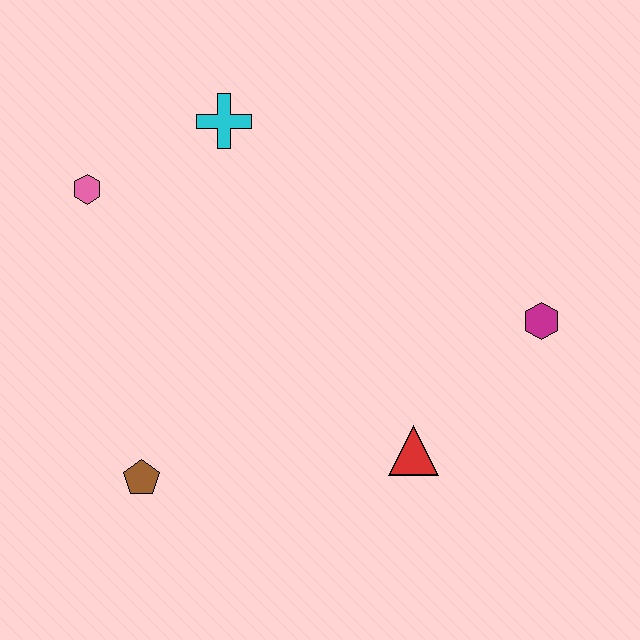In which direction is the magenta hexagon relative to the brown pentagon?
The magenta hexagon is to the right of the brown pentagon.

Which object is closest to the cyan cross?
The pink hexagon is closest to the cyan cross.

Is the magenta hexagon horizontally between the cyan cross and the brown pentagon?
No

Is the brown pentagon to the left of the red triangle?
Yes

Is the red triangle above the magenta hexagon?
No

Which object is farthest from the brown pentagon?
The magenta hexagon is farthest from the brown pentagon.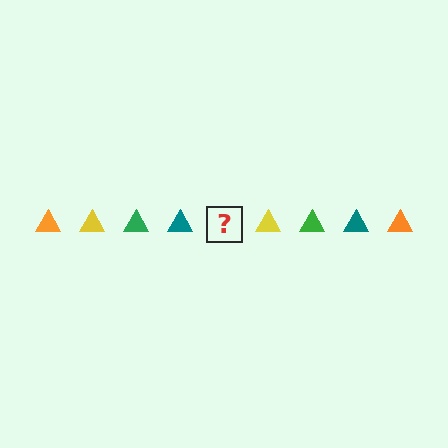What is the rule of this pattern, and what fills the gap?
The rule is that the pattern cycles through orange, yellow, green, teal triangles. The gap should be filled with an orange triangle.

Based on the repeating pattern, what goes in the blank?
The blank should be an orange triangle.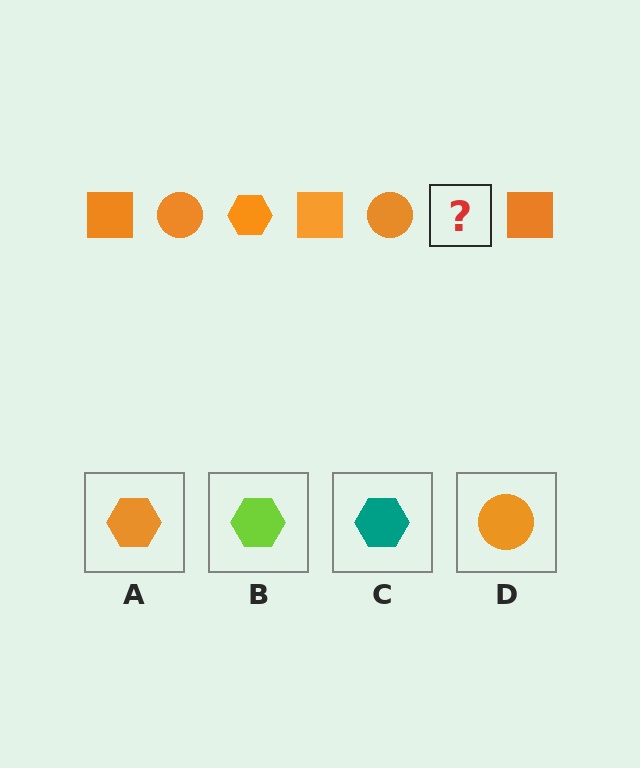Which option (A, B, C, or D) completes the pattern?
A.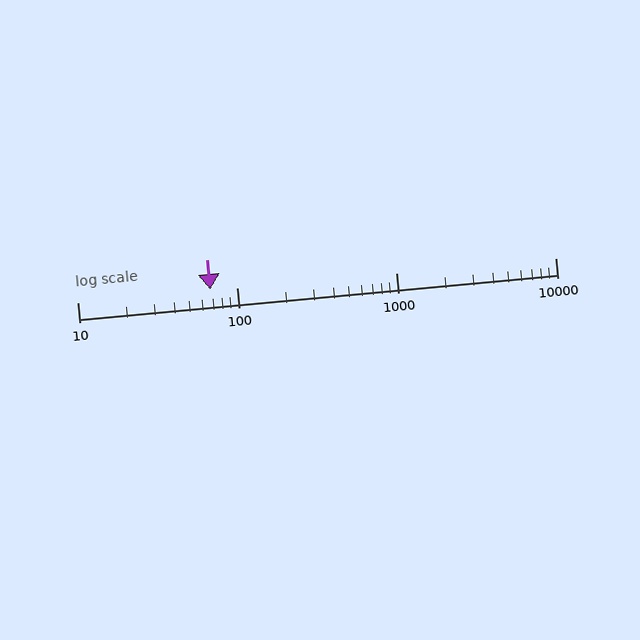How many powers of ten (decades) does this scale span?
The scale spans 3 decades, from 10 to 10000.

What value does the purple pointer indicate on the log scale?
The pointer indicates approximately 68.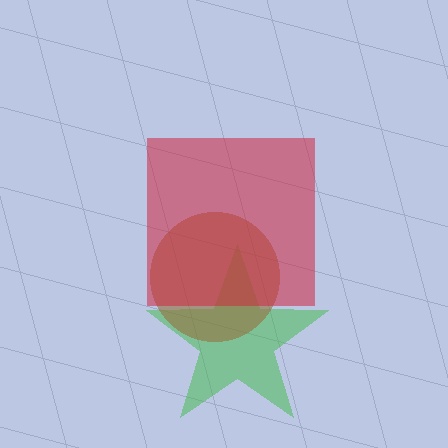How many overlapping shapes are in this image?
There are 3 overlapping shapes in the image.